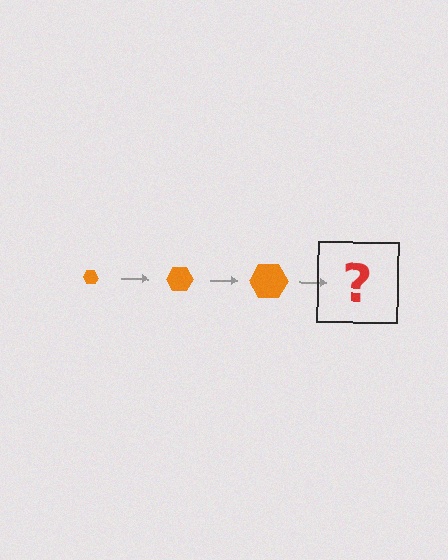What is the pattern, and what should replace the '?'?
The pattern is that the hexagon gets progressively larger each step. The '?' should be an orange hexagon, larger than the previous one.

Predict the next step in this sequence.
The next step is an orange hexagon, larger than the previous one.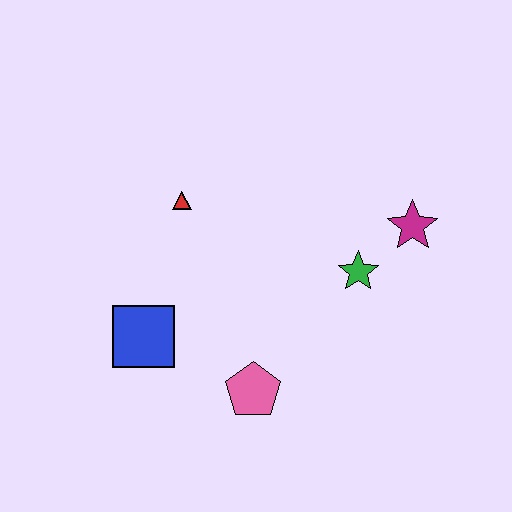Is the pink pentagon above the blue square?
No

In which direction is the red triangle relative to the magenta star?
The red triangle is to the left of the magenta star.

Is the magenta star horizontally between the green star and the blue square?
No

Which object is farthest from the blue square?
The magenta star is farthest from the blue square.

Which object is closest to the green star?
The magenta star is closest to the green star.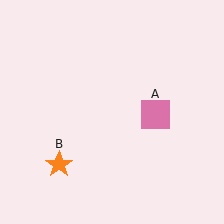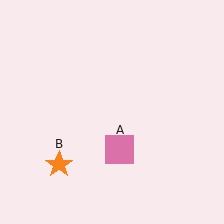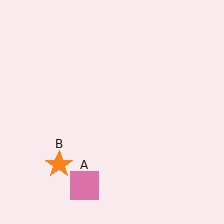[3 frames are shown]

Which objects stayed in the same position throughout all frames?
Orange star (object B) remained stationary.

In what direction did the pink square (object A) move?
The pink square (object A) moved down and to the left.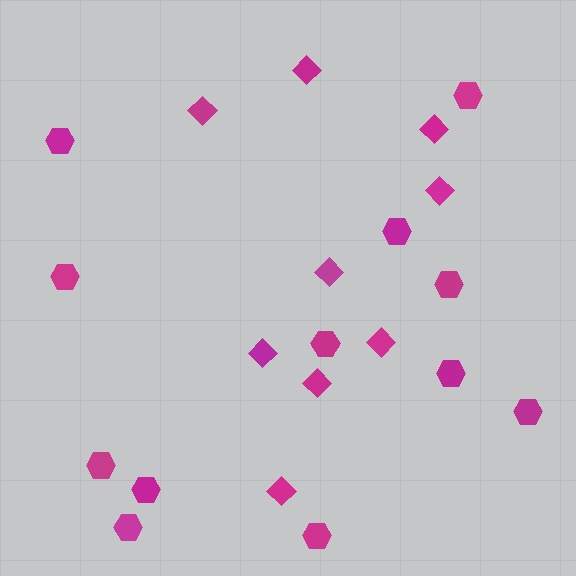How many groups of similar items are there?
There are 2 groups: one group of diamonds (9) and one group of hexagons (12).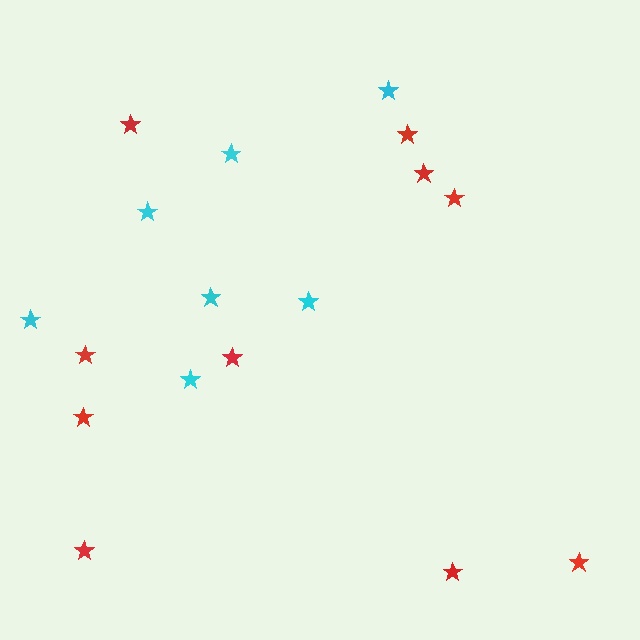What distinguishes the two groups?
There are 2 groups: one group of cyan stars (7) and one group of red stars (10).